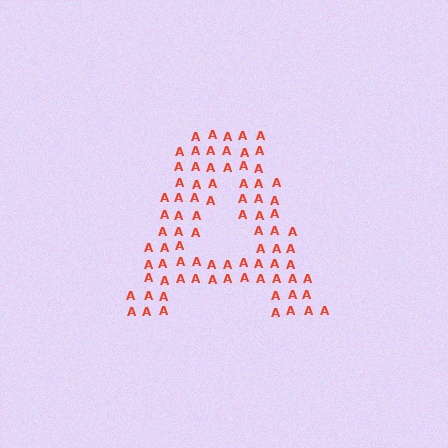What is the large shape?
The large shape is the letter A.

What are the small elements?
The small elements are letter A's.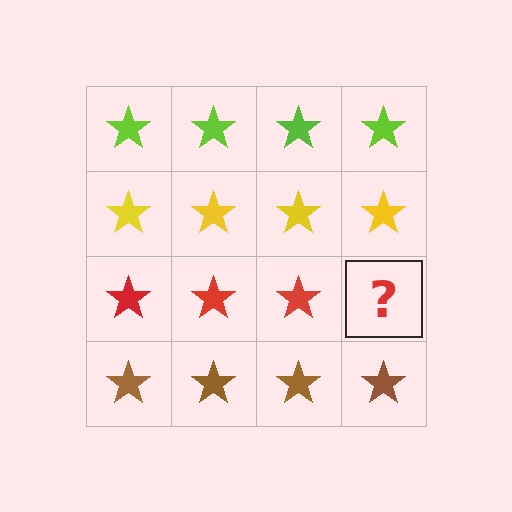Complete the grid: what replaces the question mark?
The question mark should be replaced with a red star.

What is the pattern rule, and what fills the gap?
The rule is that each row has a consistent color. The gap should be filled with a red star.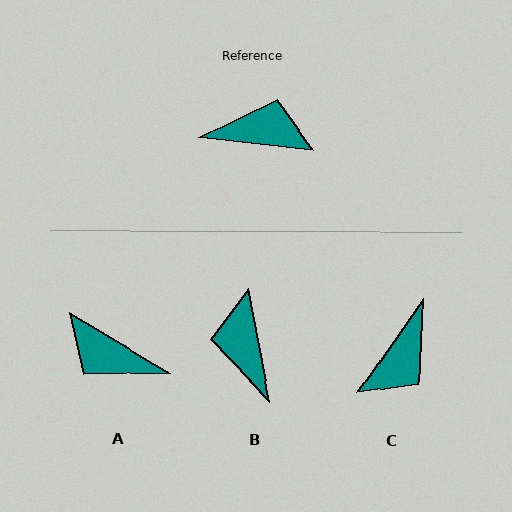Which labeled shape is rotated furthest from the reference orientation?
A, about 156 degrees away.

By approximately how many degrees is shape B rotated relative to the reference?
Approximately 108 degrees counter-clockwise.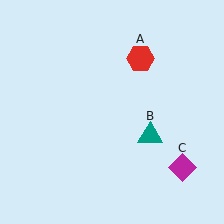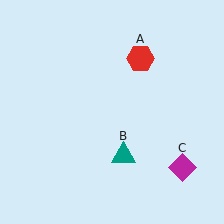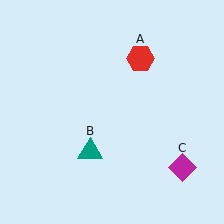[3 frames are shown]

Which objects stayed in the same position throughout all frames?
Red hexagon (object A) and magenta diamond (object C) remained stationary.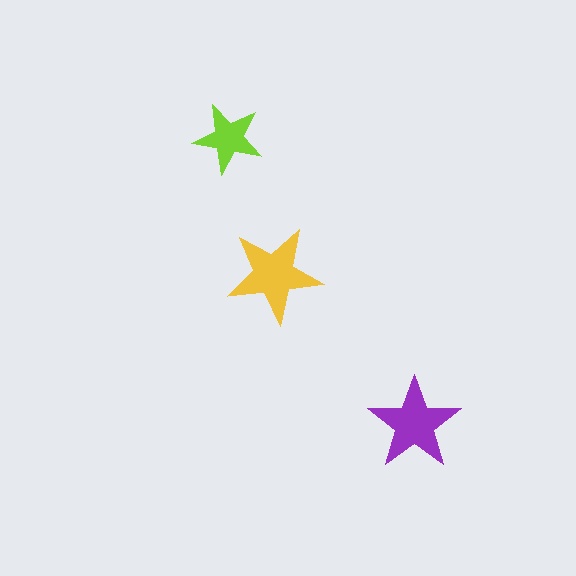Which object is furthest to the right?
The purple star is rightmost.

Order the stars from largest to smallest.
the yellow one, the purple one, the lime one.